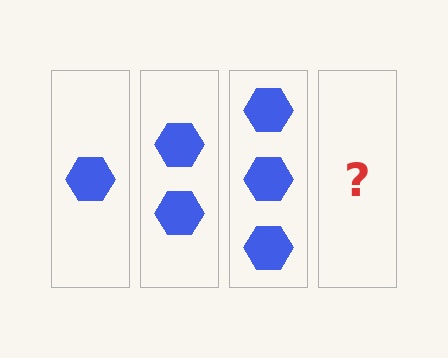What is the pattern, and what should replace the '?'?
The pattern is that each step adds one more hexagon. The '?' should be 4 hexagons.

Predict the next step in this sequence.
The next step is 4 hexagons.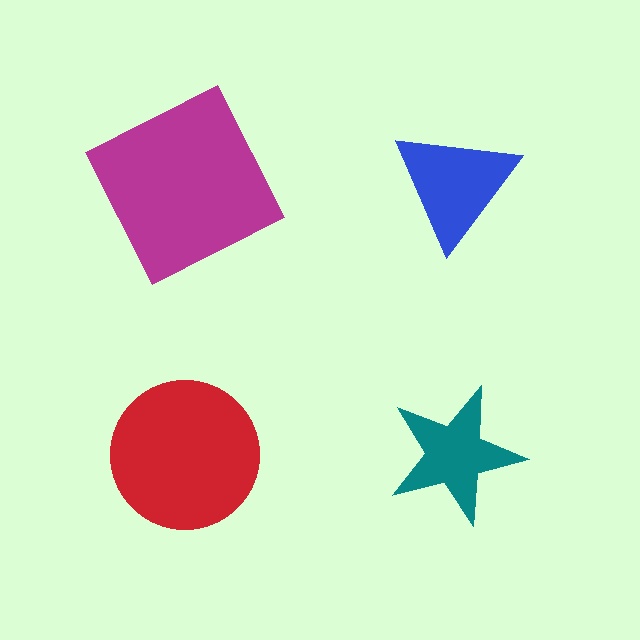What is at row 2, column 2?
A teal star.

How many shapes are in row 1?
2 shapes.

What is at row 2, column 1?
A red circle.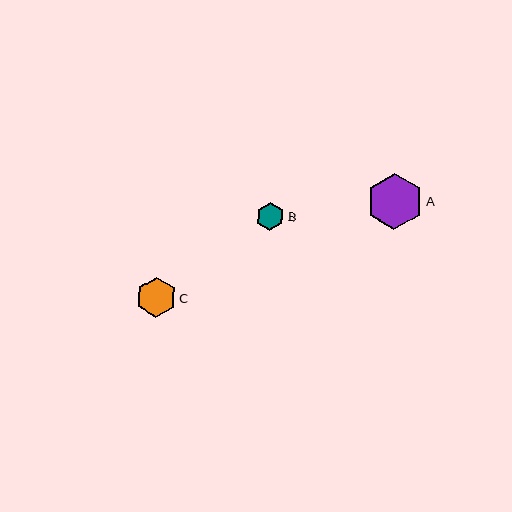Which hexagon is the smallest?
Hexagon B is the smallest with a size of approximately 28 pixels.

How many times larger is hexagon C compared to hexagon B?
Hexagon C is approximately 1.4 times the size of hexagon B.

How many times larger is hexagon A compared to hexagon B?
Hexagon A is approximately 2.0 times the size of hexagon B.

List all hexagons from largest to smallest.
From largest to smallest: A, C, B.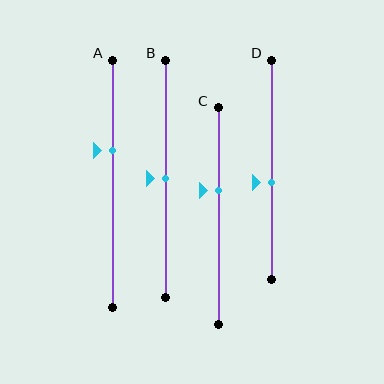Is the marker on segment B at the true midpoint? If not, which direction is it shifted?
Yes, the marker on segment B is at the true midpoint.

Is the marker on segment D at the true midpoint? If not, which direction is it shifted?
No, the marker on segment D is shifted downward by about 6% of the segment length.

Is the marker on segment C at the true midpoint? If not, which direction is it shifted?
No, the marker on segment C is shifted upward by about 12% of the segment length.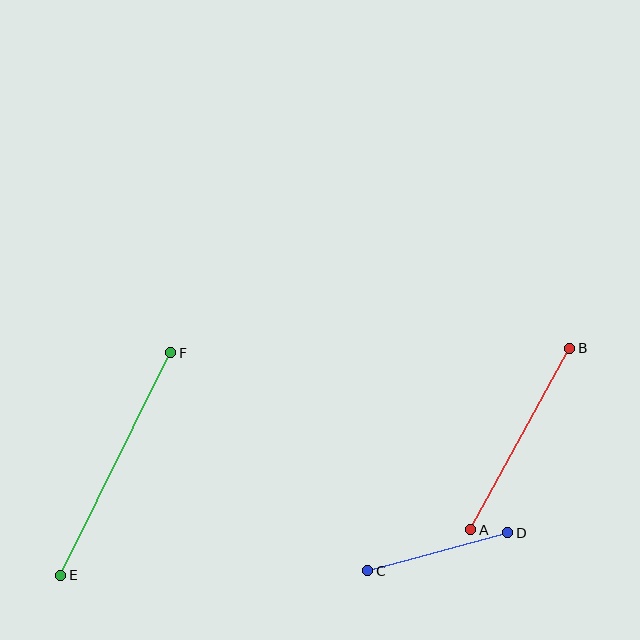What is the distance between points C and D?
The distance is approximately 145 pixels.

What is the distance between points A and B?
The distance is approximately 207 pixels.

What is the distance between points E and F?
The distance is approximately 248 pixels.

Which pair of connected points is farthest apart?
Points E and F are farthest apart.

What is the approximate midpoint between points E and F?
The midpoint is at approximately (116, 464) pixels.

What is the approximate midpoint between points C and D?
The midpoint is at approximately (438, 552) pixels.